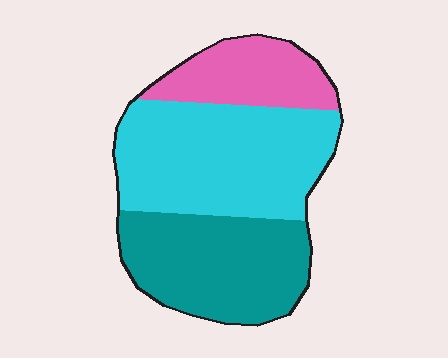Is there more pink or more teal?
Teal.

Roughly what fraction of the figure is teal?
Teal covers 35% of the figure.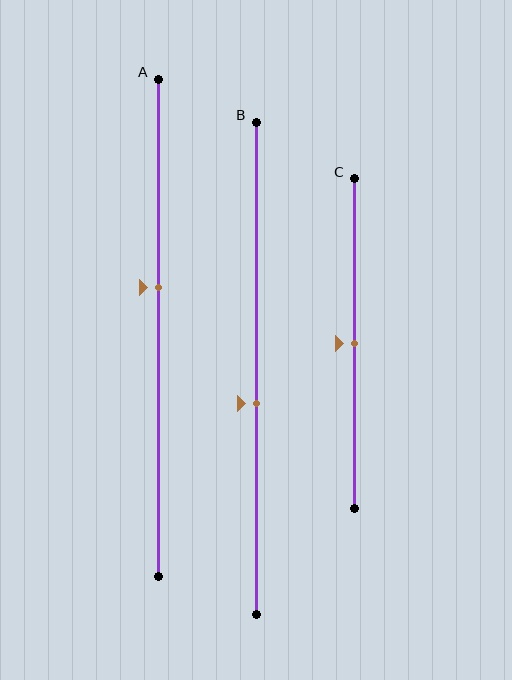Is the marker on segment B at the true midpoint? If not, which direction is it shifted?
No, the marker on segment B is shifted downward by about 7% of the segment length.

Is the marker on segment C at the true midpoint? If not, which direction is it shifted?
Yes, the marker on segment C is at the true midpoint.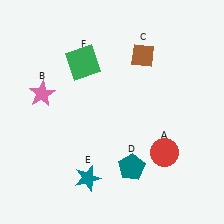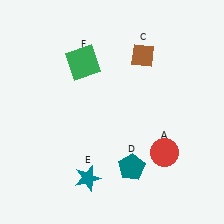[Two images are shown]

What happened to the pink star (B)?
The pink star (B) was removed in Image 2. It was in the top-left area of Image 1.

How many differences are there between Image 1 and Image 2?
There is 1 difference between the two images.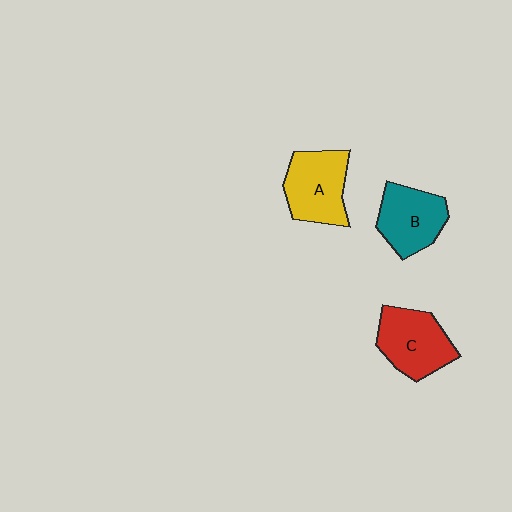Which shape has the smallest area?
Shape B (teal).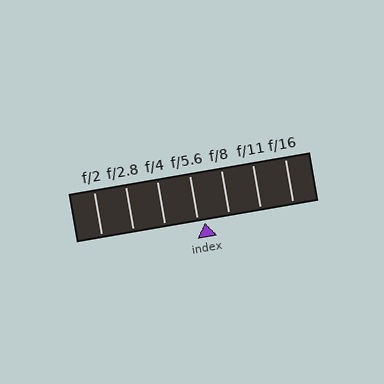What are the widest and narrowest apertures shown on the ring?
The widest aperture shown is f/2 and the narrowest is f/16.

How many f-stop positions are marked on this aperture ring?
There are 7 f-stop positions marked.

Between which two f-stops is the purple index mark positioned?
The index mark is between f/5.6 and f/8.